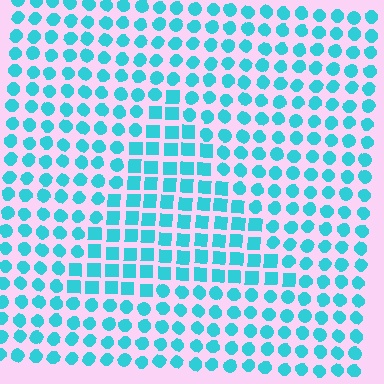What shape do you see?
I see a triangle.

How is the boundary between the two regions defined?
The boundary is defined by a change in element shape: squares inside vs. circles outside. All elements share the same color and spacing.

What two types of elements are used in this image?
The image uses squares inside the triangle region and circles outside it.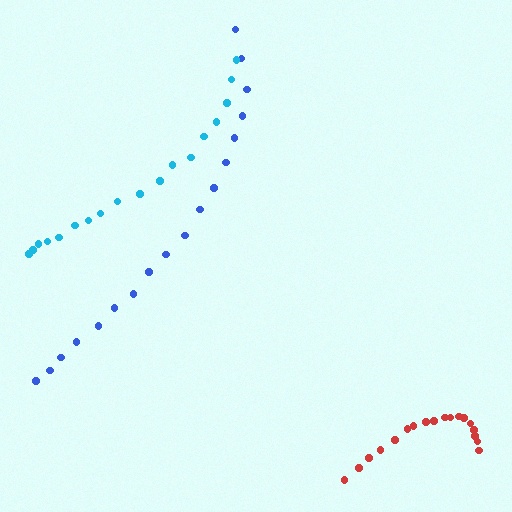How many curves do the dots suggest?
There are 3 distinct paths.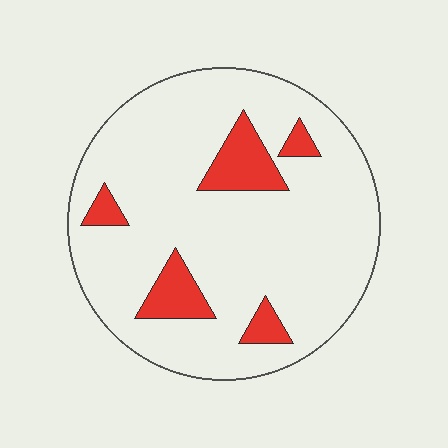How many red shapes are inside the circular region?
5.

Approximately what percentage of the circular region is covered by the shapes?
Approximately 15%.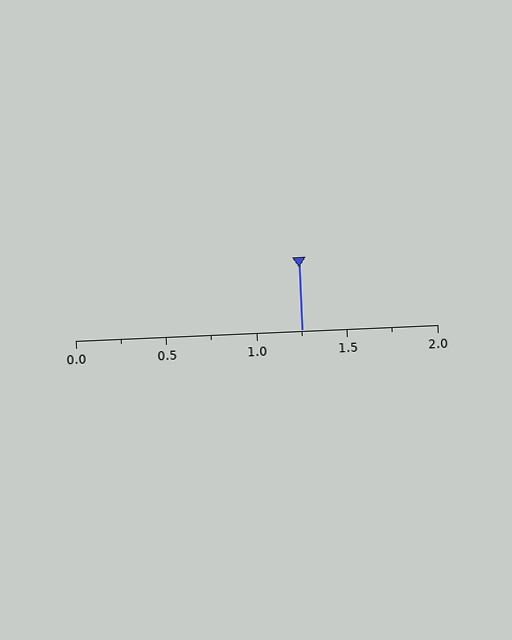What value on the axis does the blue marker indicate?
The marker indicates approximately 1.25.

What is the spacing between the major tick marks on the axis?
The major ticks are spaced 0.5 apart.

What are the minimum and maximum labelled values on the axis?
The axis runs from 0.0 to 2.0.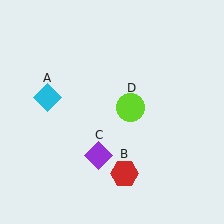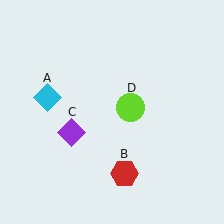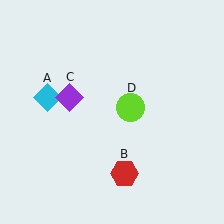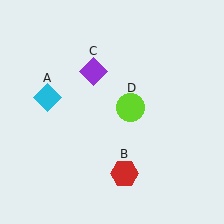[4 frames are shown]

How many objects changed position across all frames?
1 object changed position: purple diamond (object C).